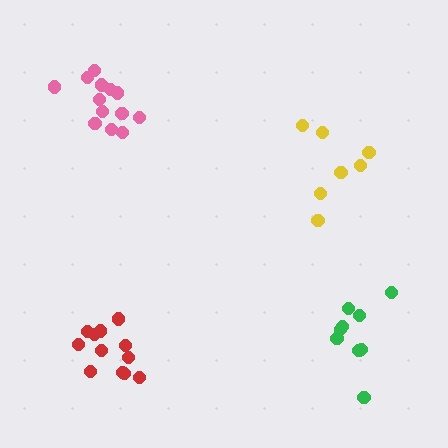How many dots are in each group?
Group 1: 12 dots, Group 2: 13 dots, Group 3: 7 dots, Group 4: 9 dots (41 total).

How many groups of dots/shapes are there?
There are 4 groups.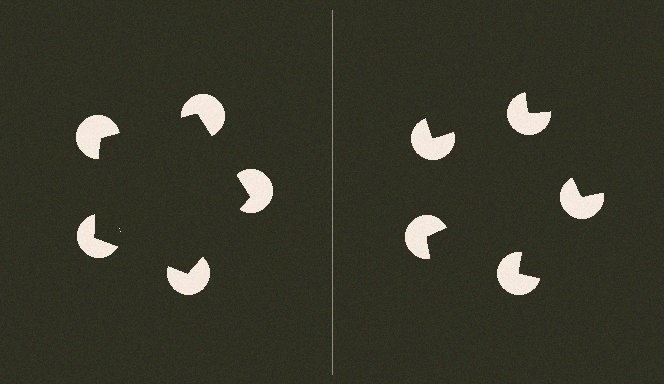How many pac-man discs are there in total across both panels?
10 — 5 on each side.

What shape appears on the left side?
An illusory pentagon.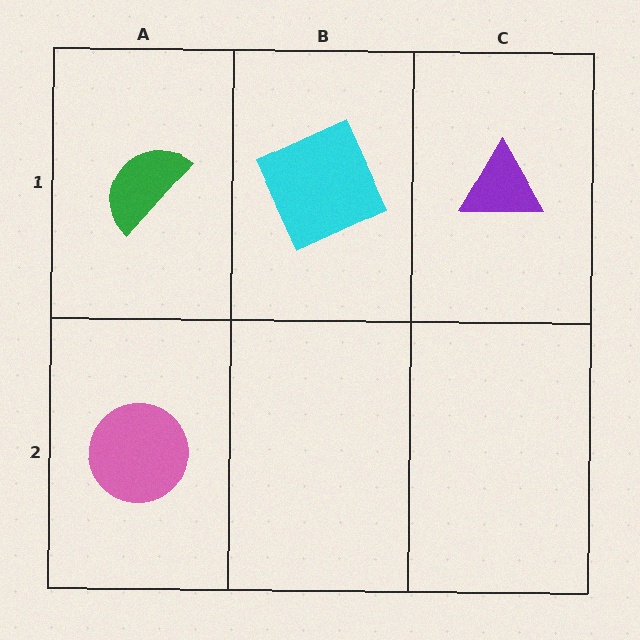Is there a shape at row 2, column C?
No, that cell is empty.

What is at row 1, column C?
A purple triangle.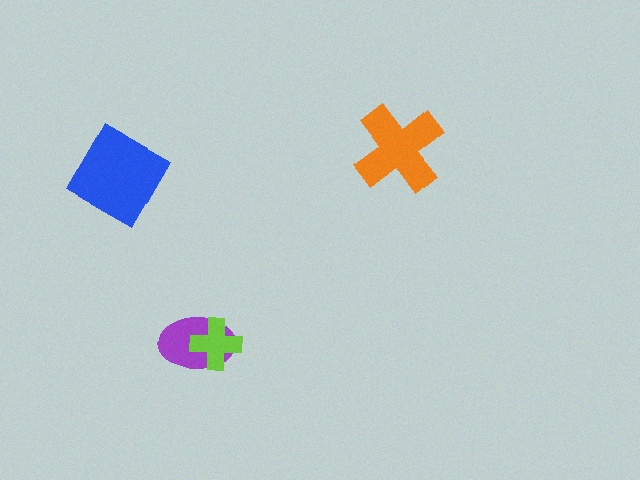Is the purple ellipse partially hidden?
Yes, it is partially covered by another shape.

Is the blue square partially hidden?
No, no other shape covers it.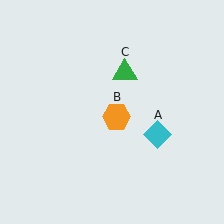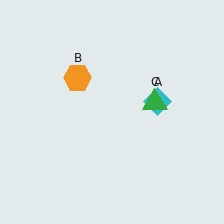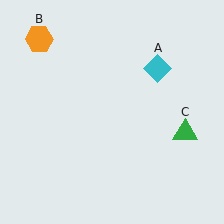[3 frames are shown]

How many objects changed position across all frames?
3 objects changed position: cyan diamond (object A), orange hexagon (object B), green triangle (object C).